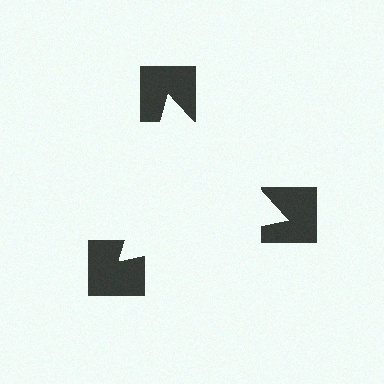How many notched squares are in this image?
There are 3 — one at each vertex of the illusory triangle.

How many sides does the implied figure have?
3 sides.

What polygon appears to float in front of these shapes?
An illusory triangle — its edges are inferred from the aligned wedge cuts in the notched squares, not physically drawn.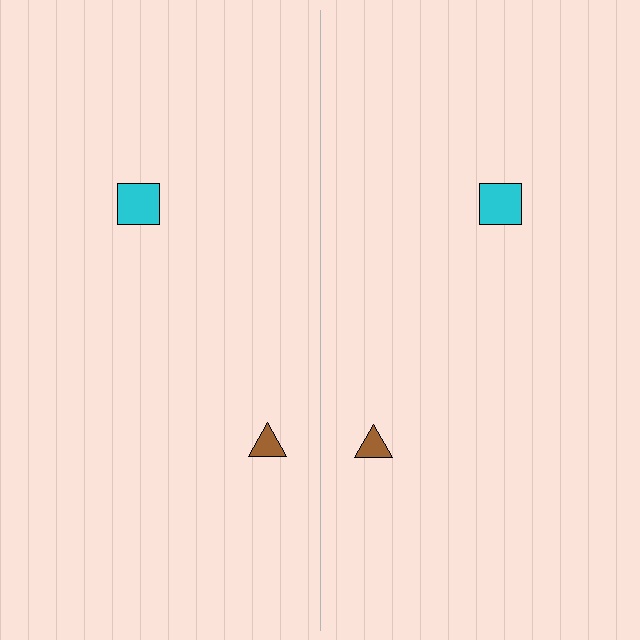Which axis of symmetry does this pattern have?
The pattern has a vertical axis of symmetry running through the center of the image.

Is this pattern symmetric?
Yes, this pattern has bilateral (reflection) symmetry.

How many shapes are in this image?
There are 4 shapes in this image.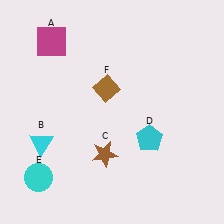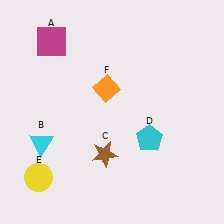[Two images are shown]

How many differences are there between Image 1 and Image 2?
There are 2 differences between the two images.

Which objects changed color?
E changed from cyan to yellow. F changed from brown to orange.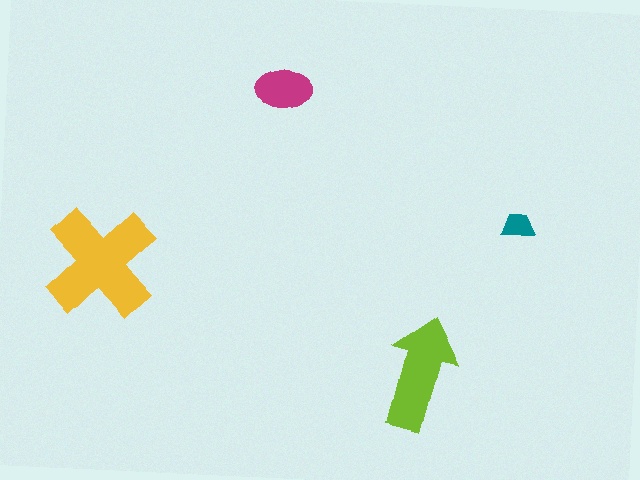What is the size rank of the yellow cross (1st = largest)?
1st.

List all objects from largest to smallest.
The yellow cross, the lime arrow, the magenta ellipse, the teal trapezoid.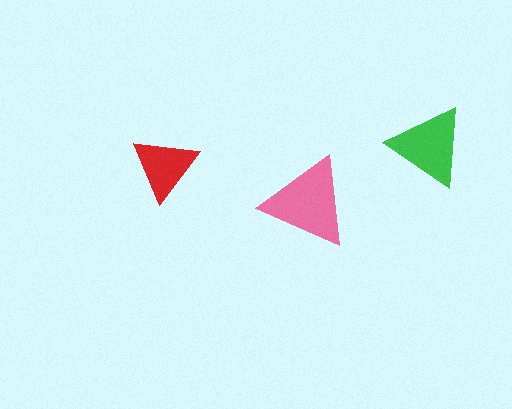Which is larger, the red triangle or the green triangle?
The green one.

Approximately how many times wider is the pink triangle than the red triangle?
About 1.5 times wider.